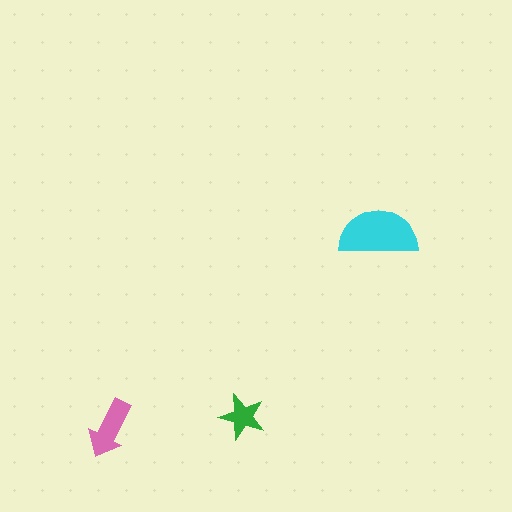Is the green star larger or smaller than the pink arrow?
Smaller.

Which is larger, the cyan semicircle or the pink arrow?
The cyan semicircle.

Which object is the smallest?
The green star.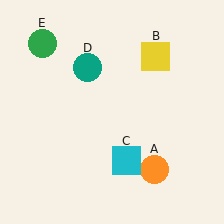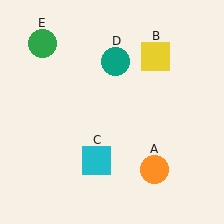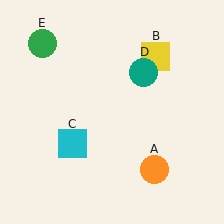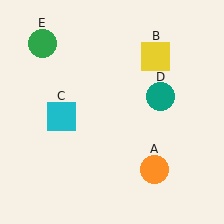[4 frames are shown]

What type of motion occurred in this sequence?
The cyan square (object C), teal circle (object D) rotated clockwise around the center of the scene.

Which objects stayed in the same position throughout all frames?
Orange circle (object A) and yellow square (object B) and green circle (object E) remained stationary.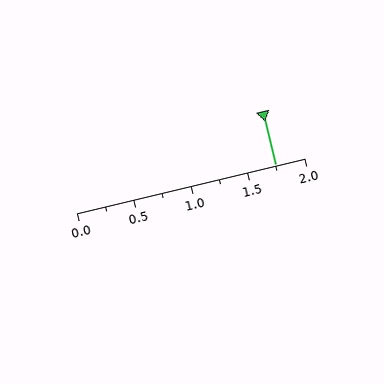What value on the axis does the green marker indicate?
The marker indicates approximately 1.75.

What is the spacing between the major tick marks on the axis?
The major ticks are spaced 0.5 apart.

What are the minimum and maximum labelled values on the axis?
The axis runs from 0.0 to 2.0.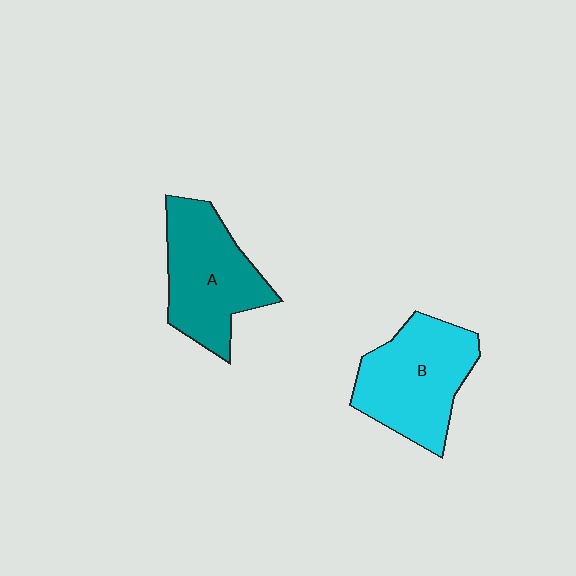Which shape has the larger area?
Shape B (cyan).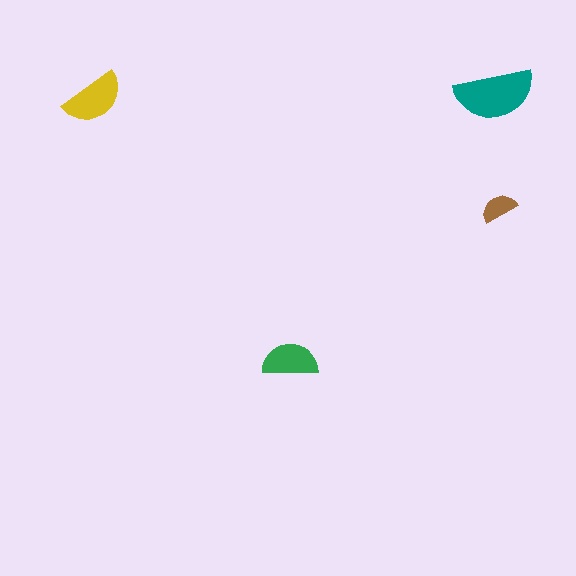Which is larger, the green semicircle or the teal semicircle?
The teal one.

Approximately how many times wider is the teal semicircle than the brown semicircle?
About 2 times wider.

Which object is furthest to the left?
The yellow semicircle is leftmost.